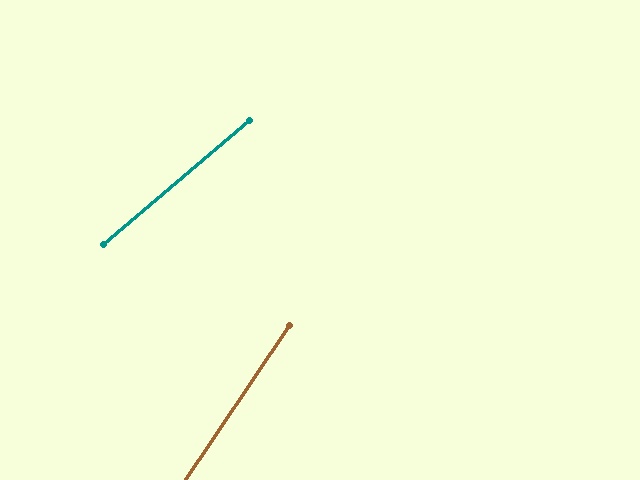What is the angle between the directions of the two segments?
Approximately 15 degrees.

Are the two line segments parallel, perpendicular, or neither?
Neither parallel nor perpendicular — they differ by about 15°.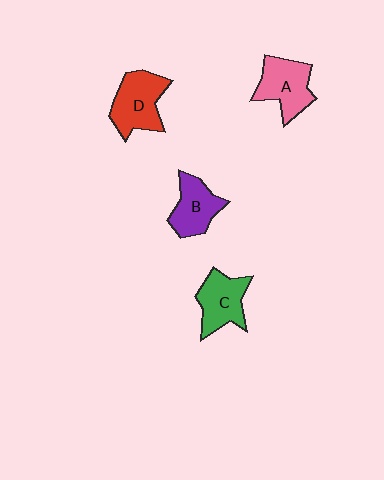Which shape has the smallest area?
Shape B (purple).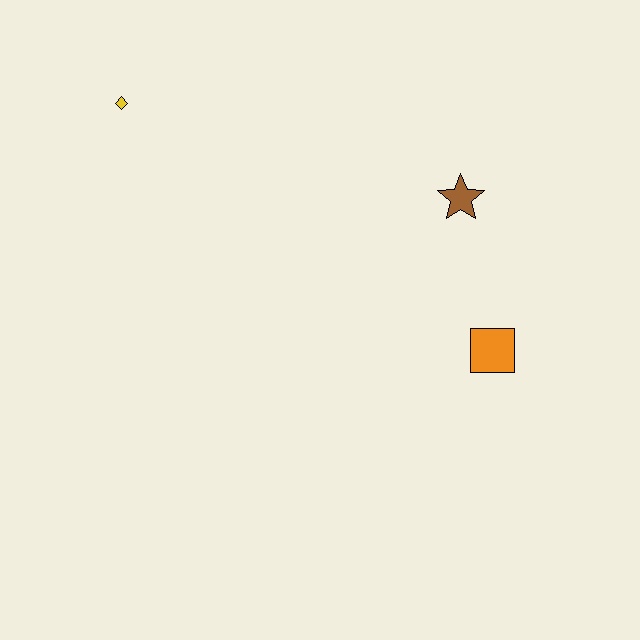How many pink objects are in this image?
There are no pink objects.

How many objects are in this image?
There are 3 objects.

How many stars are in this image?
There is 1 star.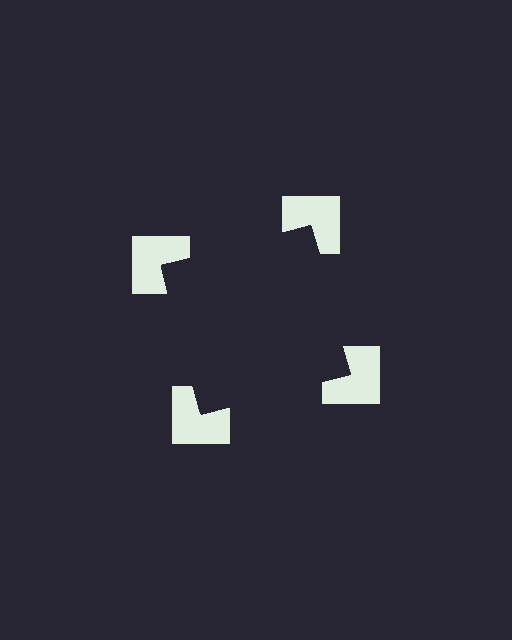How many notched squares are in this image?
There are 4 — one at each vertex of the illusory square.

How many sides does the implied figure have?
4 sides.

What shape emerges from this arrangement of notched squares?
An illusory square — its edges are inferred from the aligned wedge cuts in the notched squares, not physically drawn.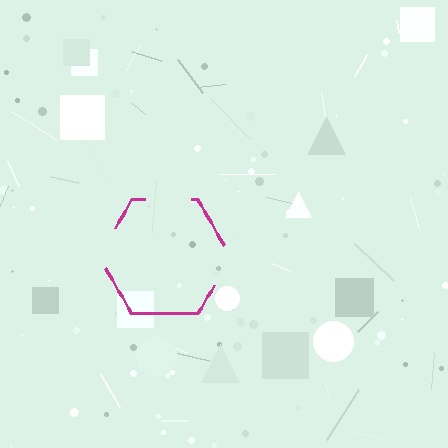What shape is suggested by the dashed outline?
The dashed outline suggests a hexagon.